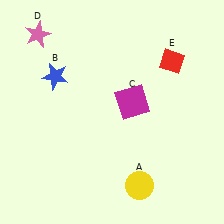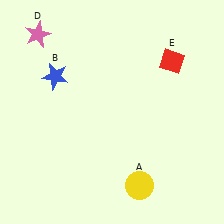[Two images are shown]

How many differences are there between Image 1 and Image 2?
There is 1 difference between the two images.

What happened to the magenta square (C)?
The magenta square (C) was removed in Image 2. It was in the top-right area of Image 1.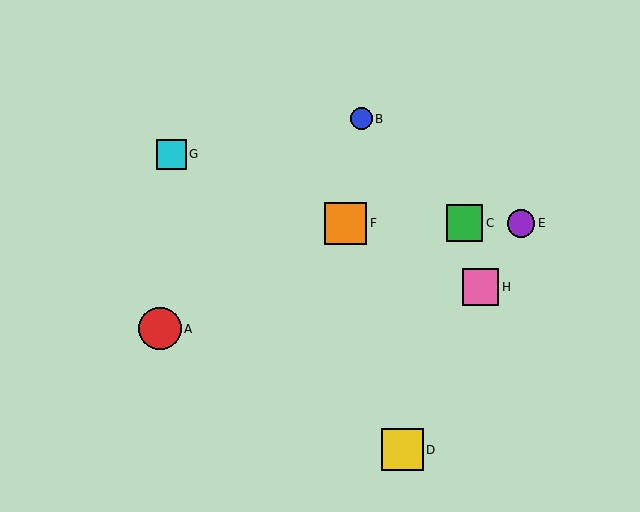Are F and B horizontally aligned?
No, F is at y≈223 and B is at y≈119.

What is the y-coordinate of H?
Object H is at y≈287.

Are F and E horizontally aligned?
Yes, both are at y≈223.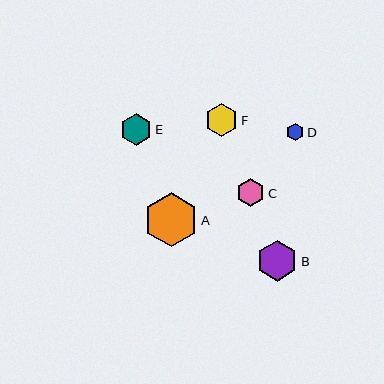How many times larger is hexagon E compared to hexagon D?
Hexagon E is approximately 1.9 times the size of hexagon D.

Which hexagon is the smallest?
Hexagon D is the smallest with a size of approximately 17 pixels.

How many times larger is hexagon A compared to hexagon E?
Hexagon A is approximately 1.7 times the size of hexagon E.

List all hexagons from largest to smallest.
From largest to smallest: A, B, F, E, C, D.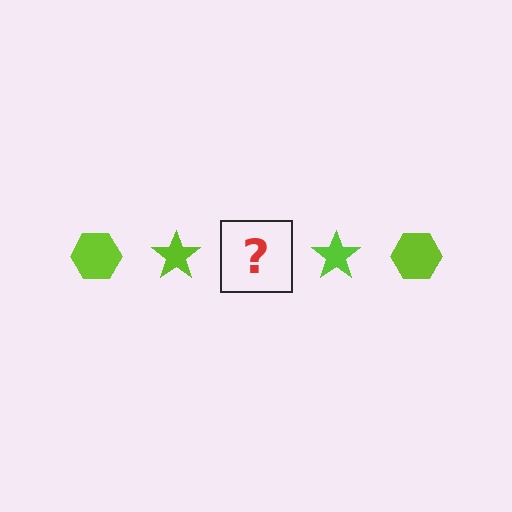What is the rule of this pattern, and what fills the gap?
The rule is that the pattern cycles through hexagon, star shapes in lime. The gap should be filled with a lime hexagon.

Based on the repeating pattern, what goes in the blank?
The blank should be a lime hexagon.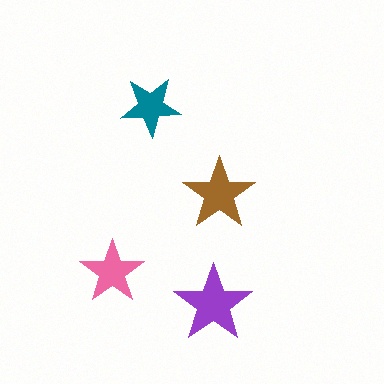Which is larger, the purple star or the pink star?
The purple one.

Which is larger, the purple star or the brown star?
The purple one.